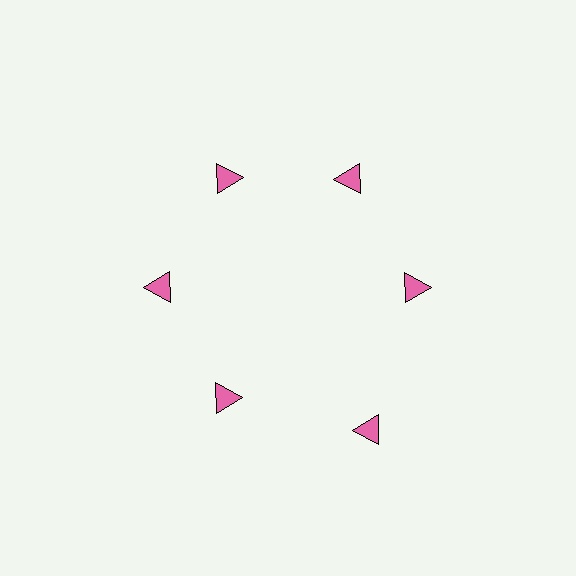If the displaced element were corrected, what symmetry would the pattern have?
It would have 6-fold rotational symmetry — the pattern would map onto itself every 60 degrees.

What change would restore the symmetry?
The symmetry would be restored by moving it inward, back onto the ring so that all 6 triangles sit at equal angles and equal distance from the center.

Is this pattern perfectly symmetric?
No. The 6 pink triangles are arranged in a ring, but one element near the 5 o'clock position is pushed outward from the center, breaking the 6-fold rotational symmetry.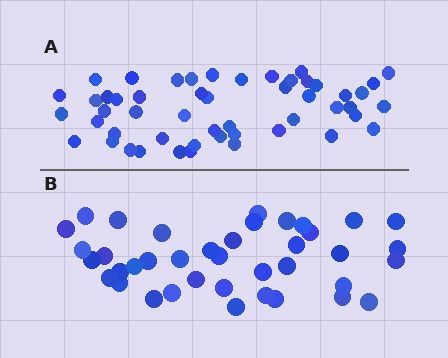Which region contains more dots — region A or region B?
Region A (the top region) has more dots.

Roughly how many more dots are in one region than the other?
Region A has roughly 12 or so more dots than region B.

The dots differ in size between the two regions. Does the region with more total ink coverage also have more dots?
No. Region B has more total ink coverage because its dots are larger, but region A actually contains more individual dots. Total area can be misleading — the number of items is what matters here.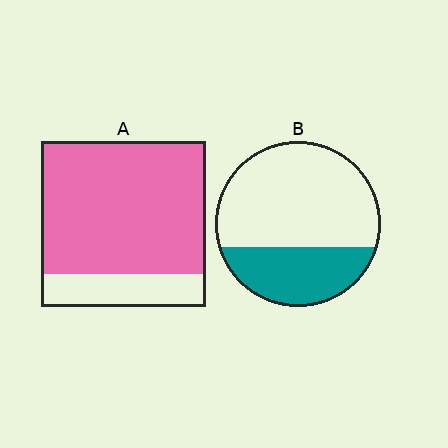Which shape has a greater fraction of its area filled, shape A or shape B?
Shape A.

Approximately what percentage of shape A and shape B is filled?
A is approximately 80% and B is approximately 35%.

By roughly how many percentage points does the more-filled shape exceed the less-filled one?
By roughly 50 percentage points (A over B).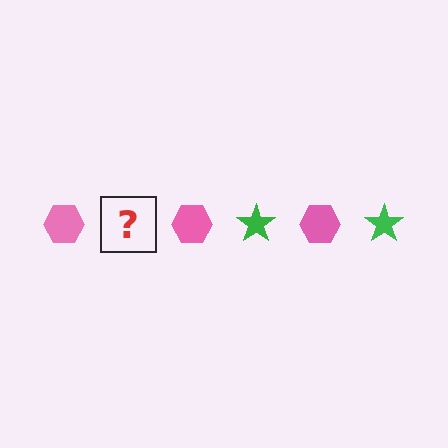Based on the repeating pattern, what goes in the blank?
The blank should be a green star.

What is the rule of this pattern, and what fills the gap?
The rule is that the pattern alternates between pink hexagon and green star. The gap should be filled with a green star.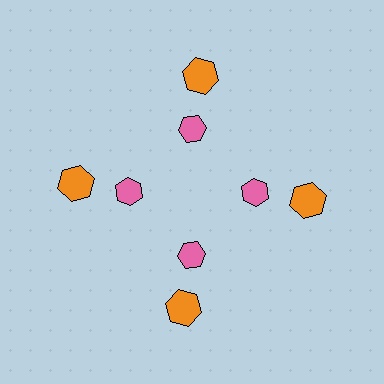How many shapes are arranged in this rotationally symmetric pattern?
There are 8 shapes, arranged in 4 groups of 2.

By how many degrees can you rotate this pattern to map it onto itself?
The pattern maps onto itself every 90 degrees of rotation.